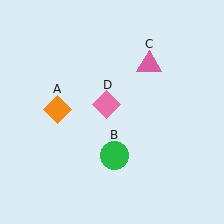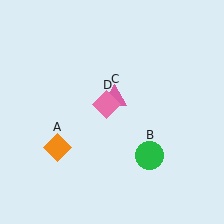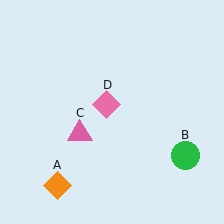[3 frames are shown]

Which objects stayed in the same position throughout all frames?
Pink diamond (object D) remained stationary.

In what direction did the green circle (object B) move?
The green circle (object B) moved right.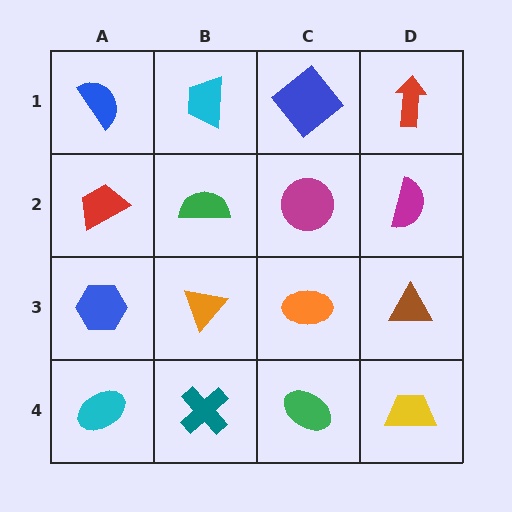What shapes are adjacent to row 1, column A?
A red trapezoid (row 2, column A), a cyan trapezoid (row 1, column B).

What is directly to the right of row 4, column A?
A teal cross.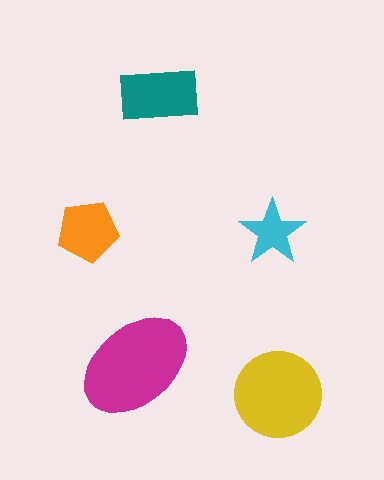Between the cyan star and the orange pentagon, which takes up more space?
The orange pentagon.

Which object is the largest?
The magenta ellipse.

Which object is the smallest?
The cyan star.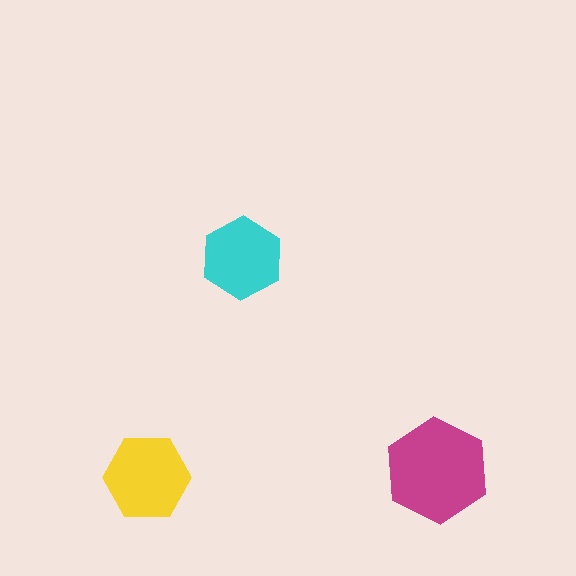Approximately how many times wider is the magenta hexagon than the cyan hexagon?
About 1.5 times wider.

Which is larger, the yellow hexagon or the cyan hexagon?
The yellow one.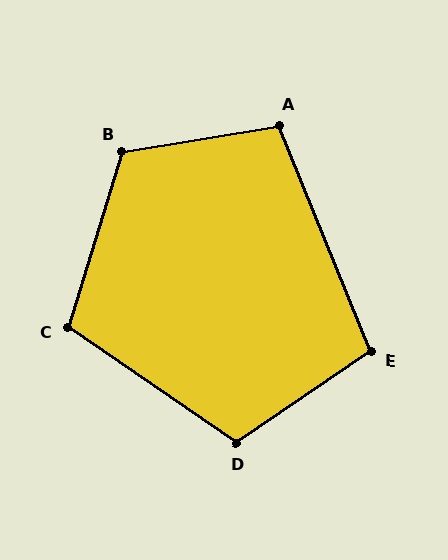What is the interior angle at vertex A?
Approximately 103 degrees (obtuse).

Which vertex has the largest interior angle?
B, at approximately 117 degrees.